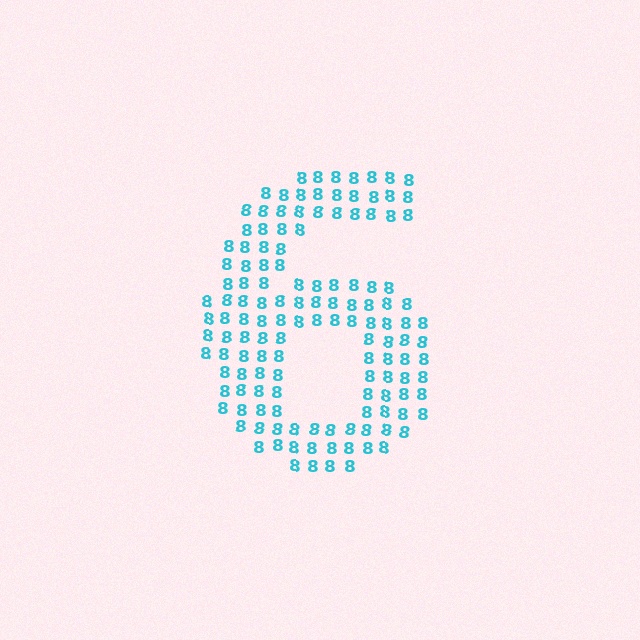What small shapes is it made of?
It is made of small digit 8's.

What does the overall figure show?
The overall figure shows the digit 6.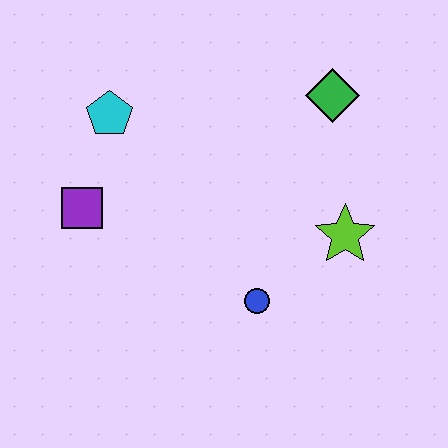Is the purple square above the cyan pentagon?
No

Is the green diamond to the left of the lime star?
Yes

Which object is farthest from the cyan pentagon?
The lime star is farthest from the cyan pentagon.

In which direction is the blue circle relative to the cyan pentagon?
The blue circle is below the cyan pentagon.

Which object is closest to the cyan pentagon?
The purple square is closest to the cyan pentagon.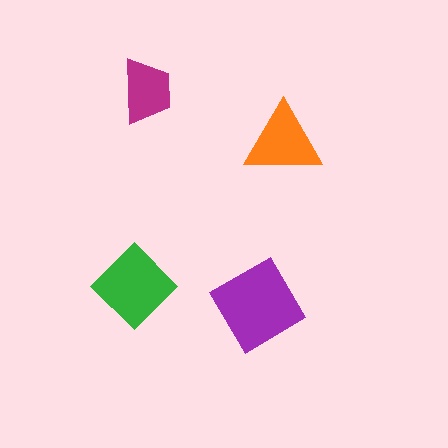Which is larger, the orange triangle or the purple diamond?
The purple diamond.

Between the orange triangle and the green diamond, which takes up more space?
The green diamond.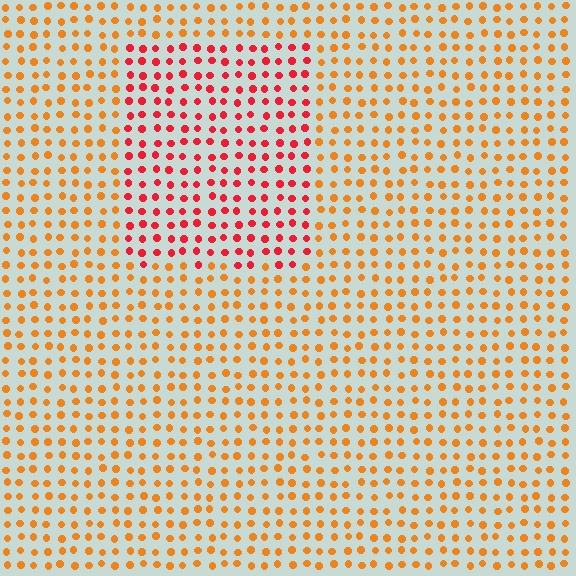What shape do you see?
I see a rectangle.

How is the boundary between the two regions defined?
The boundary is defined purely by a slight shift in hue (about 36 degrees). Spacing, size, and orientation are identical on both sides.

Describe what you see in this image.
The image is filled with small orange elements in a uniform arrangement. A rectangle-shaped region is visible where the elements are tinted to a slightly different hue, forming a subtle color boundary.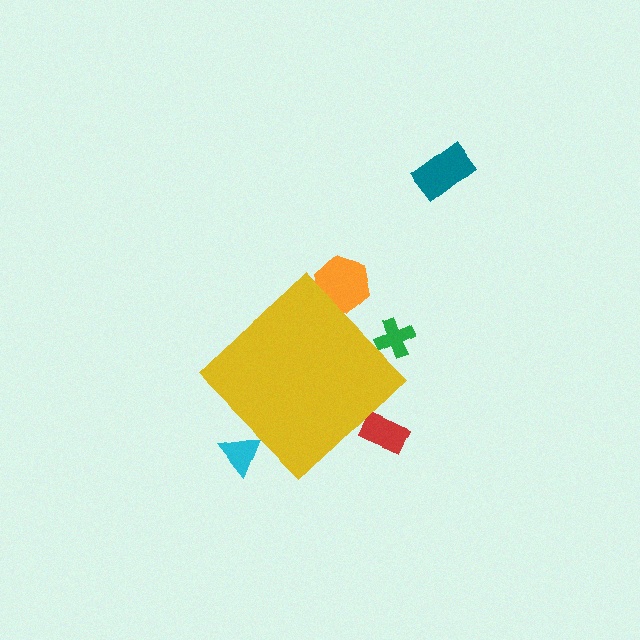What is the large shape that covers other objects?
A yellow diamond.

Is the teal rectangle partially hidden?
No, the teal rectangle is fully visible.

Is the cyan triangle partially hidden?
Yes, the cyan triangle is partially hidden behind the yellow diamond.